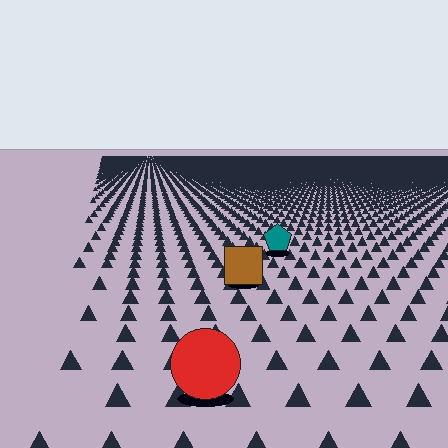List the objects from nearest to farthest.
From nearest to farthest: the red circle, the brown square, the teal pentagon.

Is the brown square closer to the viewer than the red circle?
No. The red circle is closer — you can tell from the texture gradient: the ground texture is coarser near it.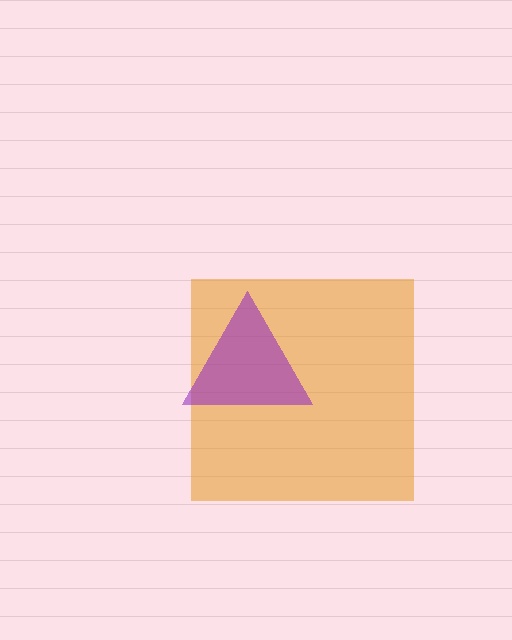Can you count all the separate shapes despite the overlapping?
Yes, there are 2 separate shapes.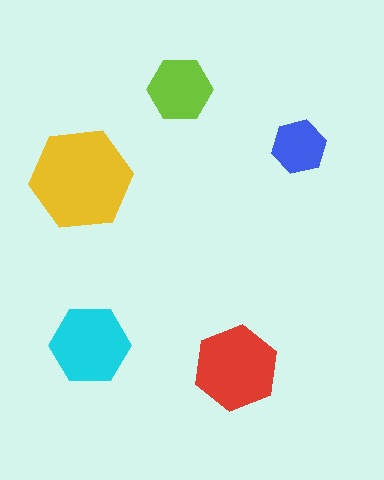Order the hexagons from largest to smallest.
the yellow one, the red one, the cyan one, the lime one, the blue one.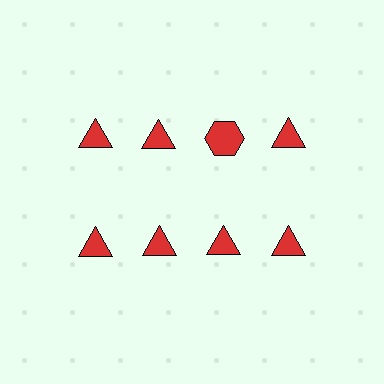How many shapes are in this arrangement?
There are 8 shapes arranged in a grid pattern.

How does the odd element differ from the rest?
It has a different shape: hexagon instead of triangle.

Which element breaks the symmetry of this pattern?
The red hexagon in the top row, center column breaks the symmetry. All other shapes are red triangles.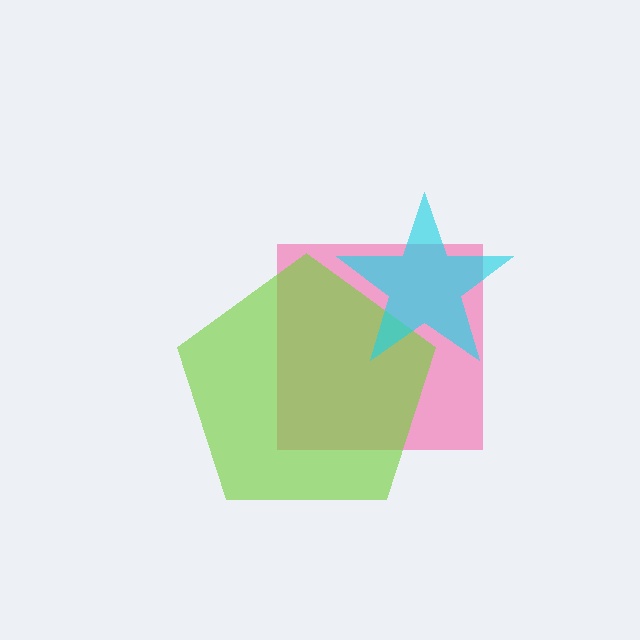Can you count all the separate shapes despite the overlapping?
Yes, there are 3 separate shapes.